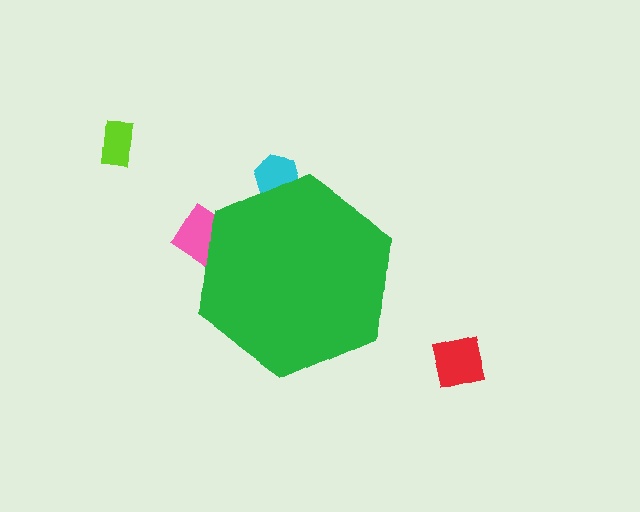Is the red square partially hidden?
No, the red square is fully visible.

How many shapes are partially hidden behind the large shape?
2 shapes are partially hidden.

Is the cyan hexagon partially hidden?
Yes, the cyan hexagon is partially hidden behind the green hexagon.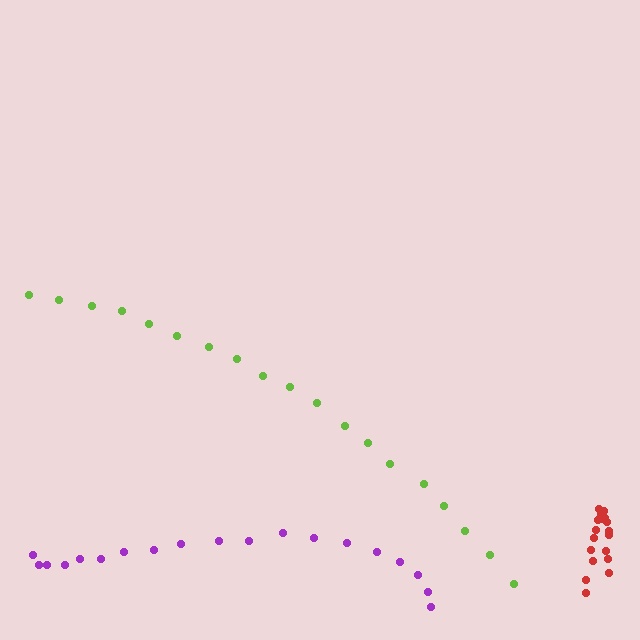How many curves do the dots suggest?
There are 3 distinct paths.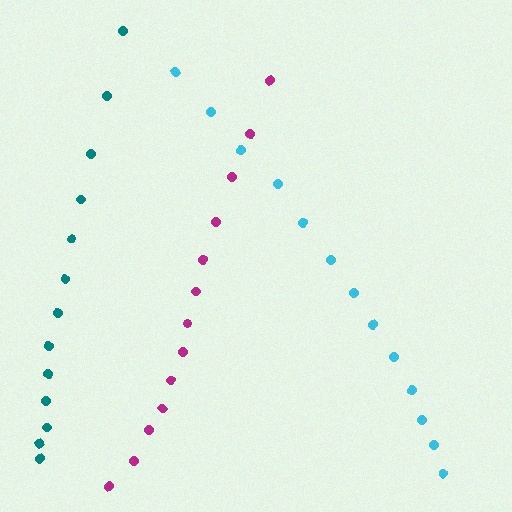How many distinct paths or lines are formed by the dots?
There are 3 distinct paths.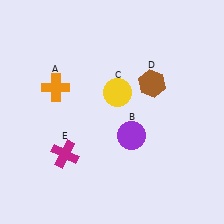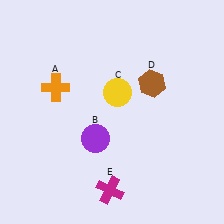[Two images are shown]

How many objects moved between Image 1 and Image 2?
2 objects moved between the two images.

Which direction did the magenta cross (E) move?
The magenta cross (E) moved right.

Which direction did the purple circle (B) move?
The purple circle (B) moved left.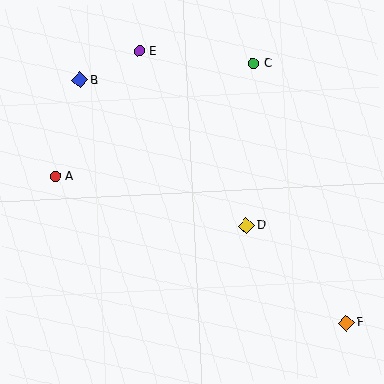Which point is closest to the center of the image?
Point D at (246, 225) is closest to the center.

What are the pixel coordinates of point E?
Point E is at (139, 51).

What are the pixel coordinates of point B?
Point B is at (80, 80).